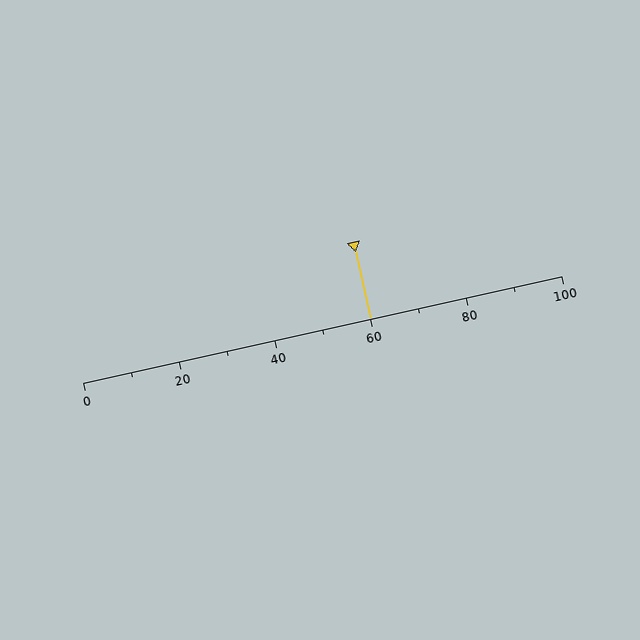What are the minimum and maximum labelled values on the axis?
The axis runs from 0 to 100.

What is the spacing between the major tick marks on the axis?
The major ticks are spaced 20 apart.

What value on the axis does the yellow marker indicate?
The marker indicates approximately 60.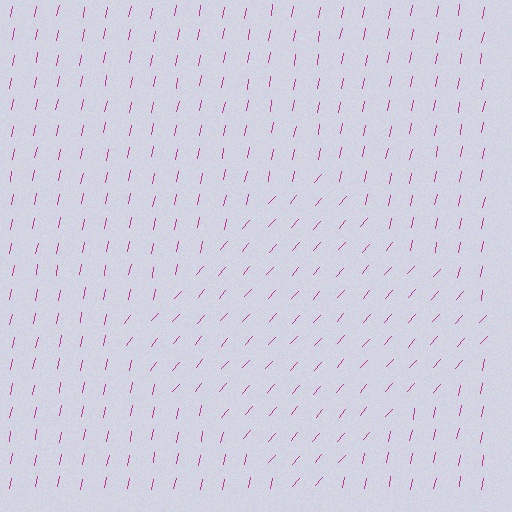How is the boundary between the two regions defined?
The boundary is defined purely by a change in line orientation (approximately 30 degrees difference). All lines are the same color and thickness.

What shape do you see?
I see a diamond.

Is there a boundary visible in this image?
Yes, there is a texture boundary formed by a change in line orientation.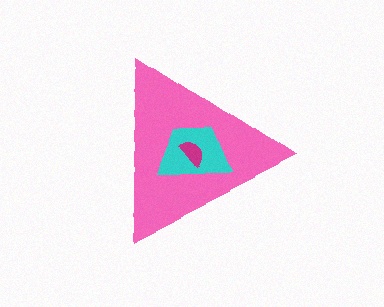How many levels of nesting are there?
3.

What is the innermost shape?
The magenta semicircle.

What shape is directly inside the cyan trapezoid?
The magenta semicircle.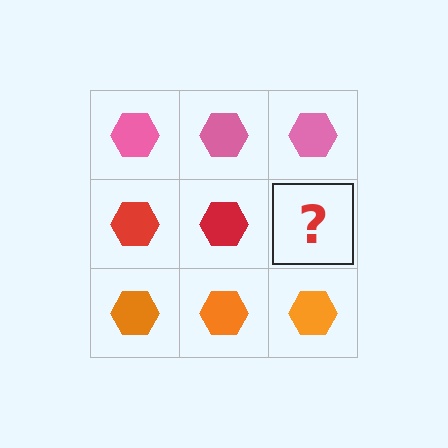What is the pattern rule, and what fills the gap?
The rule is that each row has a consistent color. The gap should be filled with a red hexagon.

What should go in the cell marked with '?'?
The missing cell should contain a red hexagon.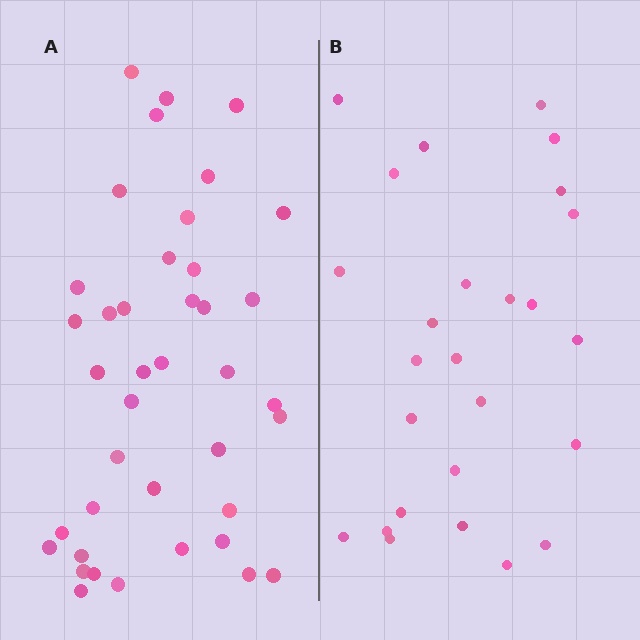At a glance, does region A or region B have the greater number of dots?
Region A (the left region) has more dots.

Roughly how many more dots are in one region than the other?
Region A has approximately 15 more dots than region B.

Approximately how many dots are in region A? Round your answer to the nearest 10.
About 40 dots.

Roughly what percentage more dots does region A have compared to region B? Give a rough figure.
About 55% more.